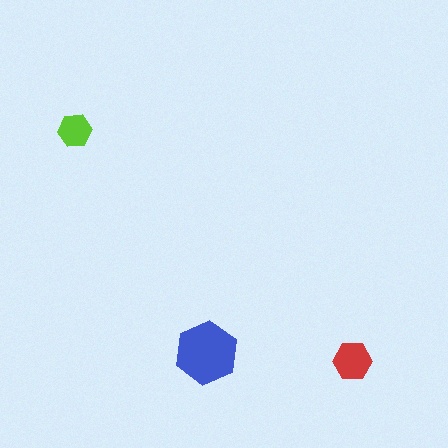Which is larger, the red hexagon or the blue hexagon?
The blue one.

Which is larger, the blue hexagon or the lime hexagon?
The blue one.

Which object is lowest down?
The red hexagon is bottommost.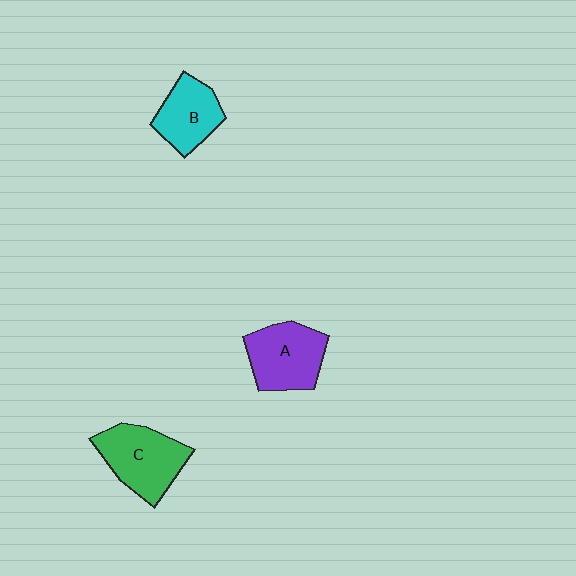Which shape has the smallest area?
Shape B (cyan).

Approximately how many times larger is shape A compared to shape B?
Approximately 1.2 times.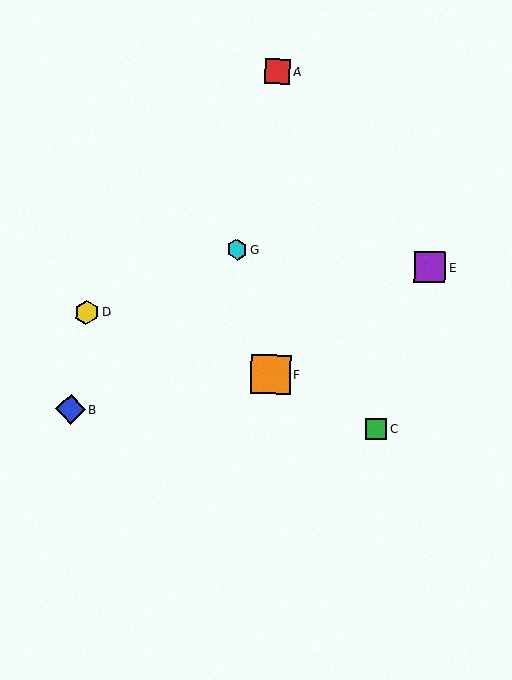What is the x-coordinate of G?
Object G is at x≈237.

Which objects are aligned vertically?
Objects A, F are aligned vertically.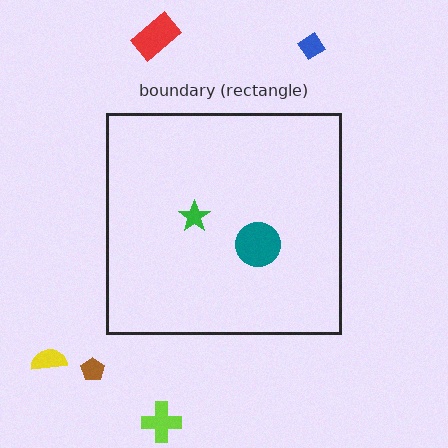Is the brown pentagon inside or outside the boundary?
Outside.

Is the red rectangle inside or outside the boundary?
Outside.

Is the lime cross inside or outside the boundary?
Outside.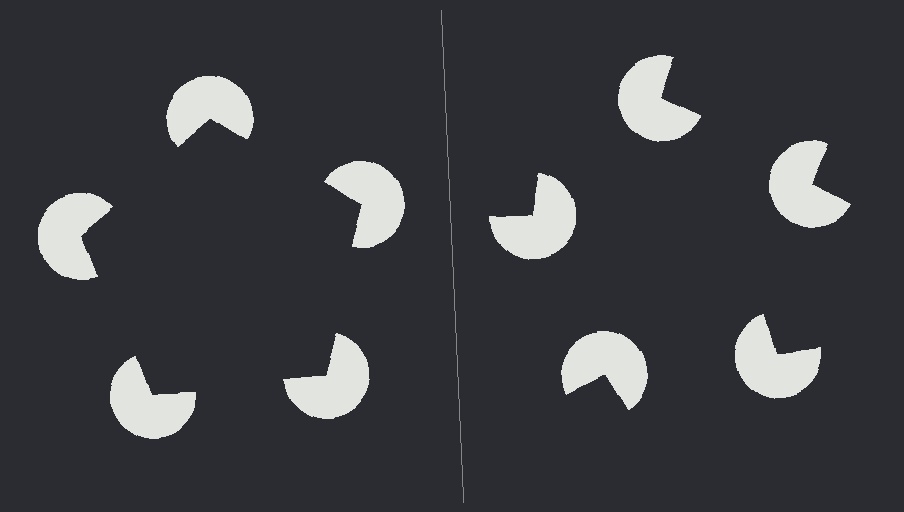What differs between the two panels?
The pac-man discs are positioned identically on both sides; only the wedge orientations differ. On the left they align to a pentagon; on the right they are misaligned.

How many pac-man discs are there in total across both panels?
10 — 5 on each side.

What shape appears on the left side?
An illusory pentagon.